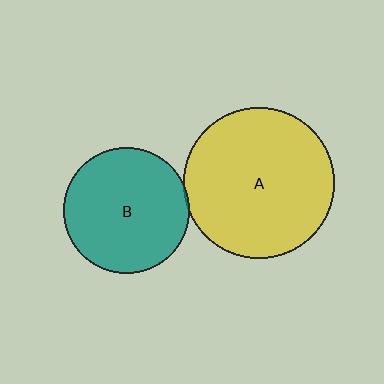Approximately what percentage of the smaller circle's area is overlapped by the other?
Approximately 5%.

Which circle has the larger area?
Circle A (yellow).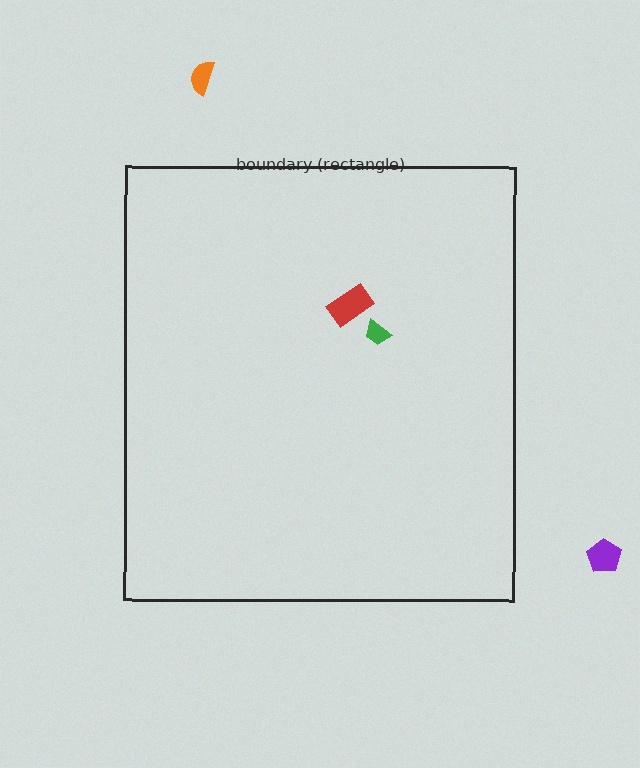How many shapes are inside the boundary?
2 inside, 2 outside.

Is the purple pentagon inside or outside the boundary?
Outside.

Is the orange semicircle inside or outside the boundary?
Outside.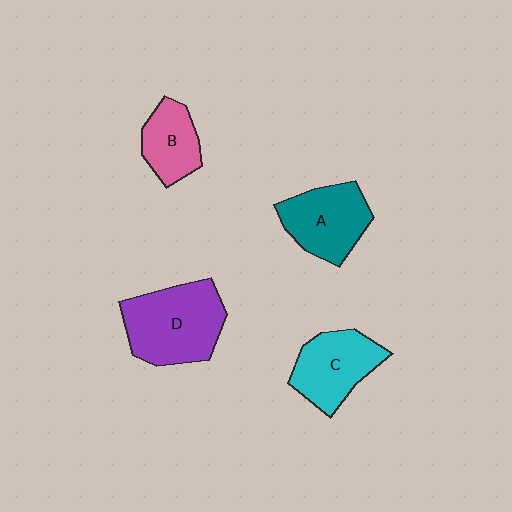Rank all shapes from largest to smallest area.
From largest to smallest: D (purple), A (teal), C (cyan), B (pink).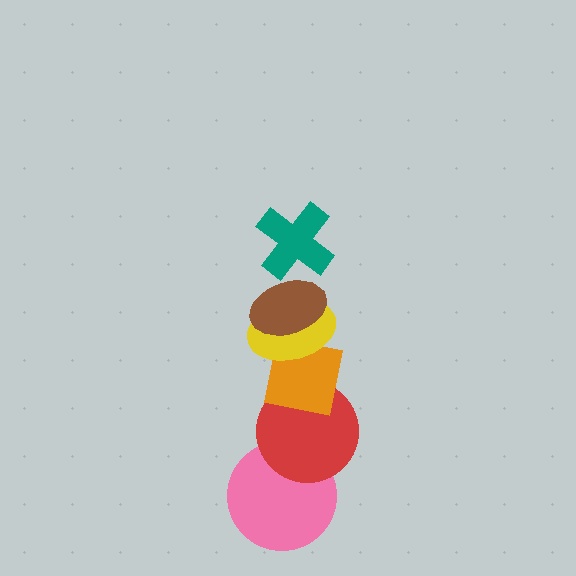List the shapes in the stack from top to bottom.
From top to bottom: the teal cross, the brown ellipse, the yellow ellipse, the orange square, the red circle, the pink circle.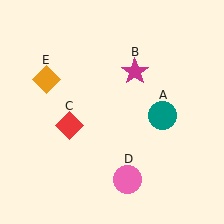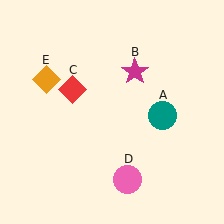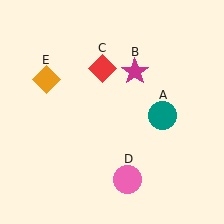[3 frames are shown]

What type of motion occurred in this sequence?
The red diamond (object C) rotated clockwise around the center of the scene.